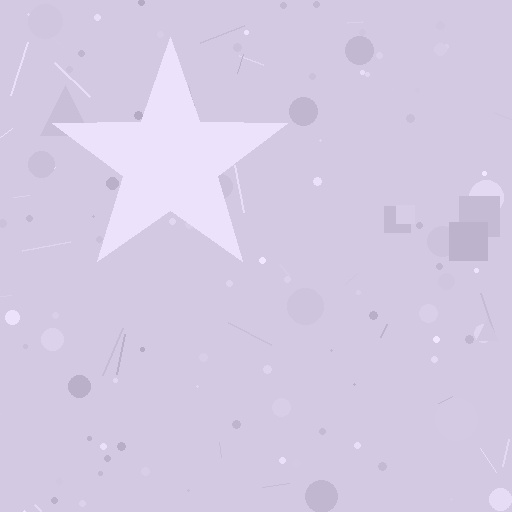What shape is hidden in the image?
A star is hidden in the image.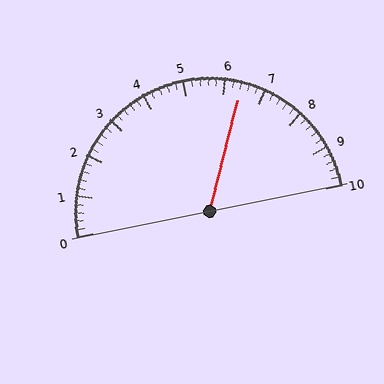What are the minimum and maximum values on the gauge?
The gauge ranges from 0 to 10.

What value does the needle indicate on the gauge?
The needle indicates approximately 6.4.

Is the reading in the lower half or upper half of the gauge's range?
The reading is in the upper half of the range (0 to 10).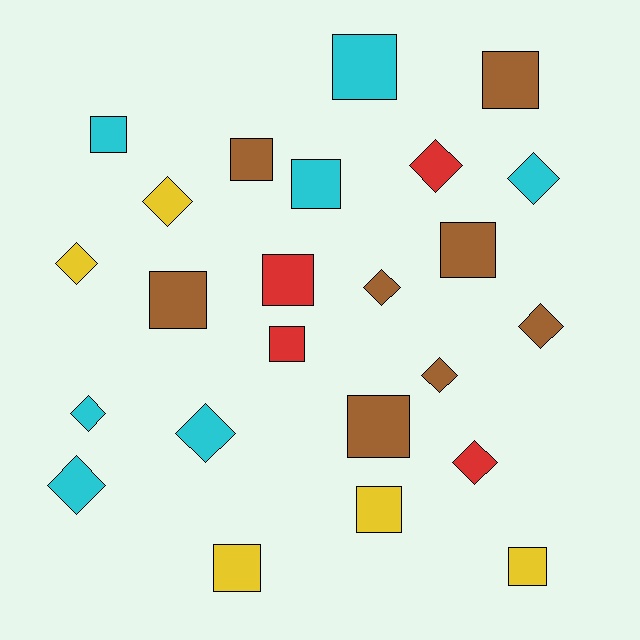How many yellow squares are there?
There are 3 yellow squares.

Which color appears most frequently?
Brown, with 8 objects.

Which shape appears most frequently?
Square, with 13 objects.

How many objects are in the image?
There are 24 objects.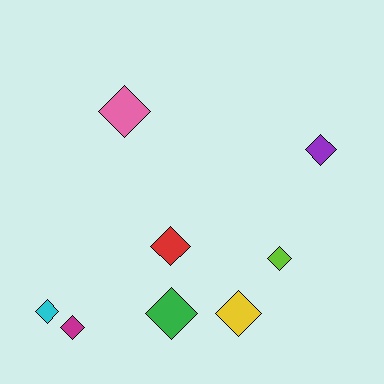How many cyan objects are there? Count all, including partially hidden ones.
There is 1 cyan object.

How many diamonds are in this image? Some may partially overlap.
There are 8 diamonds.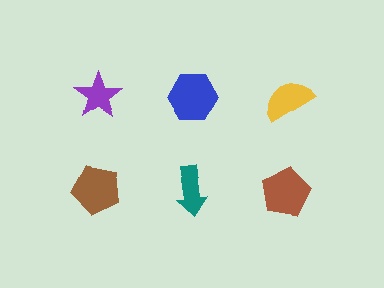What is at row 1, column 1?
A purple star.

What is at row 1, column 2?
A blue hexagon.